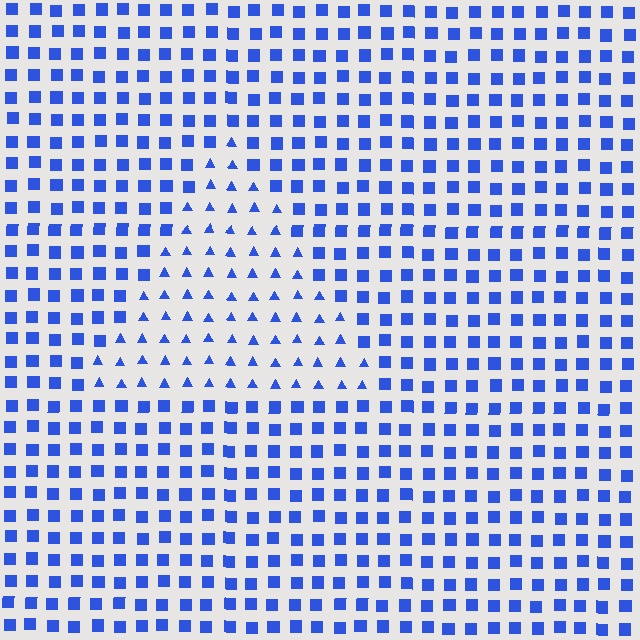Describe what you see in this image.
The image is filled with small blue elements arranged in a uniform grid. A triangle-shaped region contains triangles, while the surrounding area contains squares. The boundary is defined purely by the change in element shape.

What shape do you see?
I see a triangle.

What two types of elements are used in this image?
The image uses triangles inside the triangle region and squares outside it.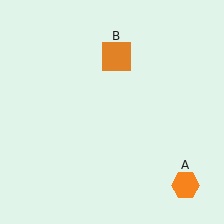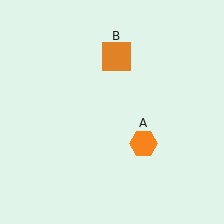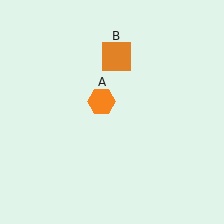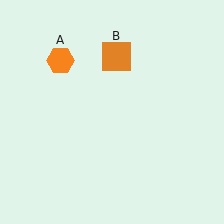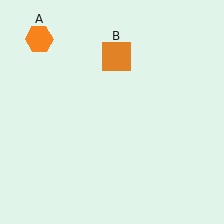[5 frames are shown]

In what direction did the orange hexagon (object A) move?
The orange hexagon (object A) moved up and to the left.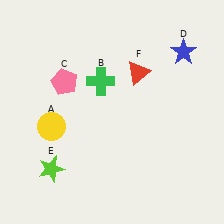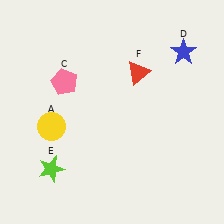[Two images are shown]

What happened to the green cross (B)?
The green cross (B) was removed in Image 2. It was in the top-left area of Image 1.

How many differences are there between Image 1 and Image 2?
There is 1 difference between the two images.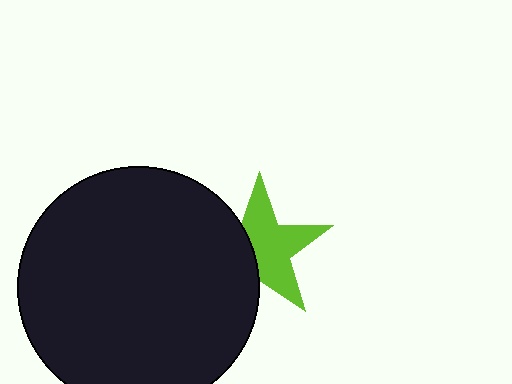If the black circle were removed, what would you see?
You would see the complete lime star.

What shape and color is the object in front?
The object in front is a black circle.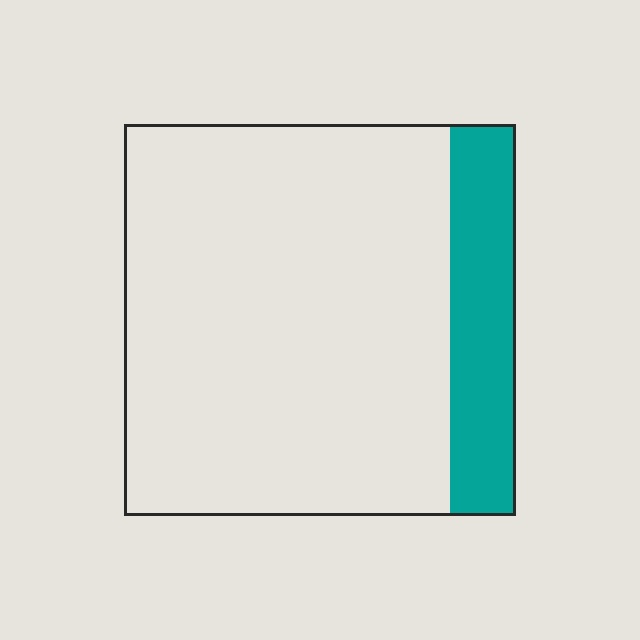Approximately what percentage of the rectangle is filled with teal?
Approximately 15%.